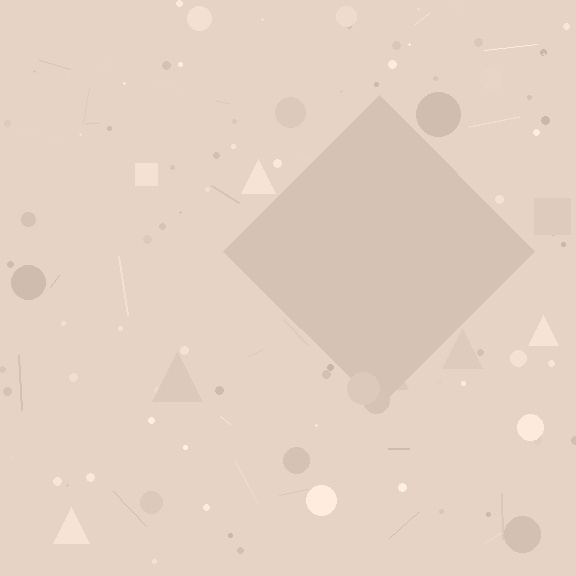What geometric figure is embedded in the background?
A diamond is embedded in the background.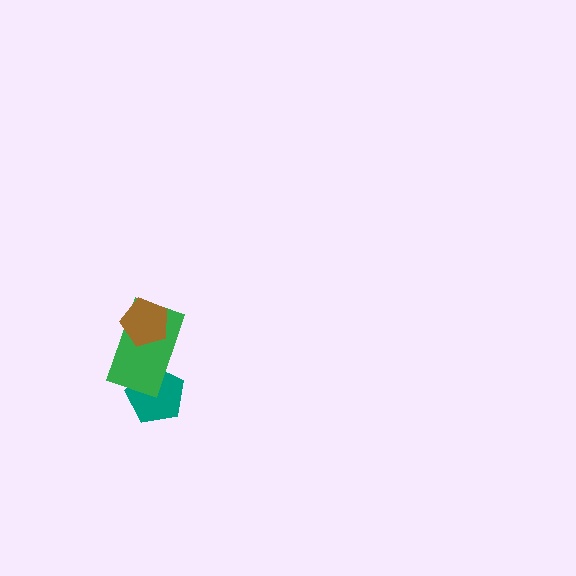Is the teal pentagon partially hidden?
Yes, it is partially covered by another shape.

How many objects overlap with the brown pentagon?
1 object overlaps with the brown pentagon.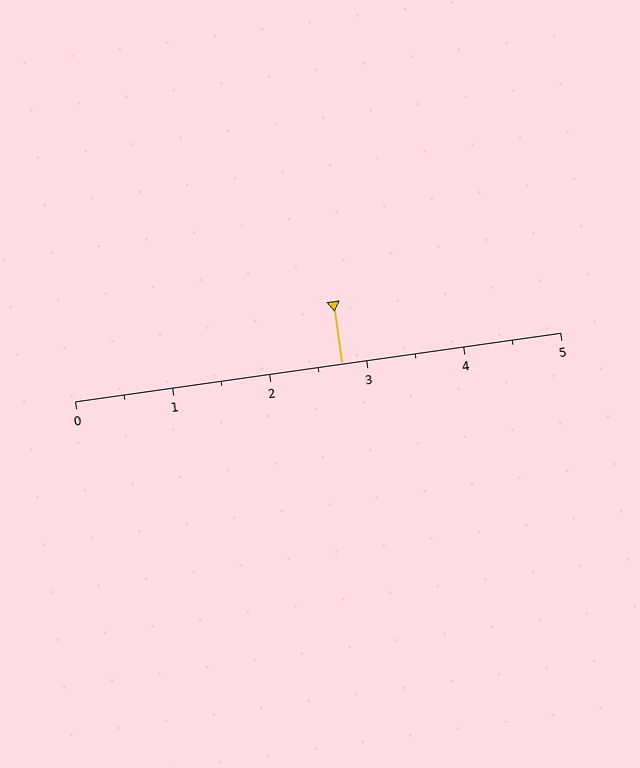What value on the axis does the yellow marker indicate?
The marker indicates approximately 2.8.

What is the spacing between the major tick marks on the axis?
The major ticks are spaced 1 apart.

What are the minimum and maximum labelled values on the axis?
The axis runs from 0 to 5.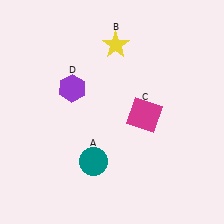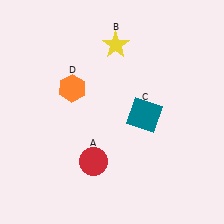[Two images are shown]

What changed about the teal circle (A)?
In Image 1, A is teal. In Image 2, it changed to red.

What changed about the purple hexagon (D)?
In Image 1, D is purple. In Image 2, it changed to orange.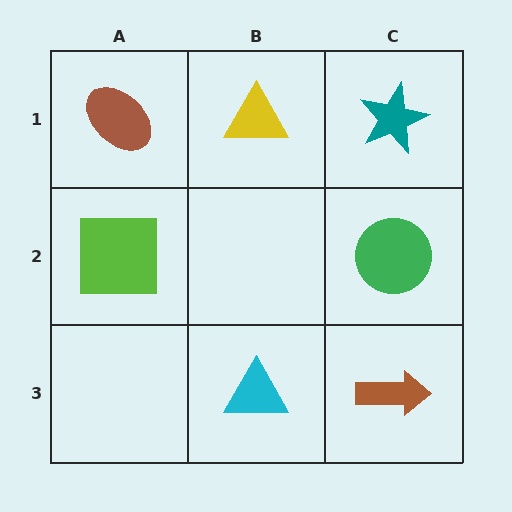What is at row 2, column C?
A green circle.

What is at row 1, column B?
A yellow triangle.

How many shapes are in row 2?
2 shapes.